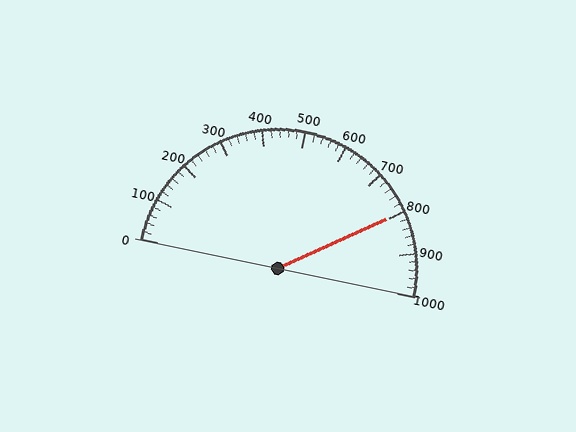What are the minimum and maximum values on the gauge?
The gauge ranges from 0 to 1000.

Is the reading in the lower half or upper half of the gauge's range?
The reading is in the upper half of the range (0 to 1000).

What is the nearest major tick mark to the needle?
The nearest major tick mark is 800.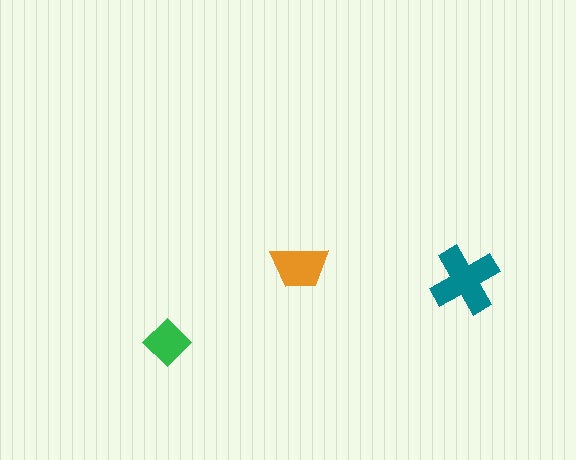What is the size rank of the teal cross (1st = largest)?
1st.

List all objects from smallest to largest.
The green diamond, the orange trapezoid, the teal cross.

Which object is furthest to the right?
The teal cross is rightmost.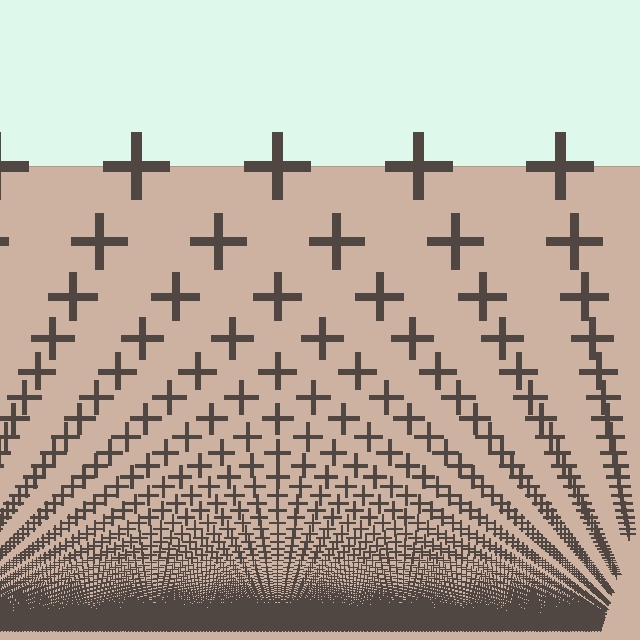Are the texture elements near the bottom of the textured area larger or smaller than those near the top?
Smaller. The gradient is inverted — elements near the bottom are smaller and denser.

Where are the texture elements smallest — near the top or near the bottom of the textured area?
Near the bottom.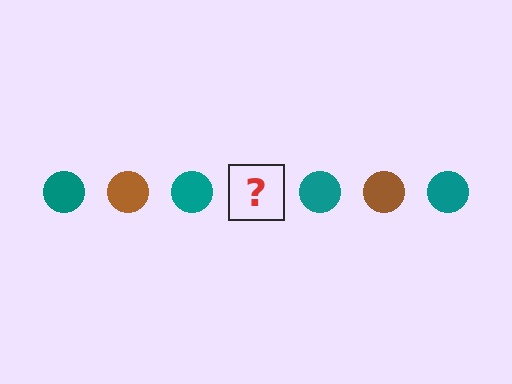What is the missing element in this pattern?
The missing element is a brown circle.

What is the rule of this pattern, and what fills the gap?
The rule is that the pattern cycles through teal, brown circles. The gap should be filled with a brown circle.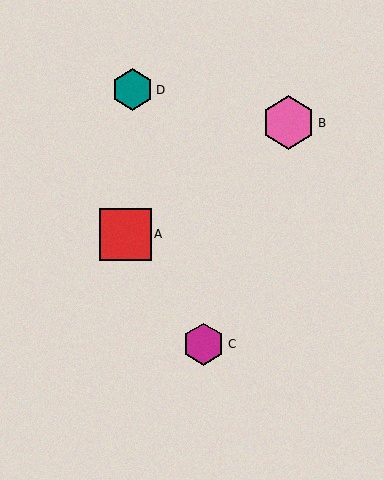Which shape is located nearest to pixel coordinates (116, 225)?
The red square (labeled A) at (125, 234) is nearest to that location.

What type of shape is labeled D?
Shape D is a teal hexagon.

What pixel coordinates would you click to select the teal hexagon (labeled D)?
Click at (133, 90) to select the teal hexagon D.